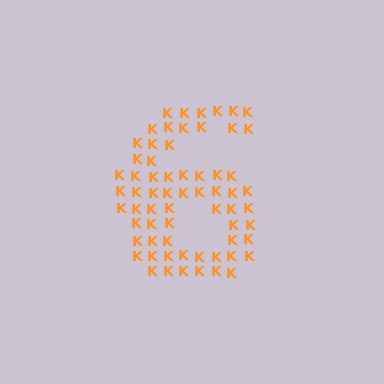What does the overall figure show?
The overall figure shows the digit 6.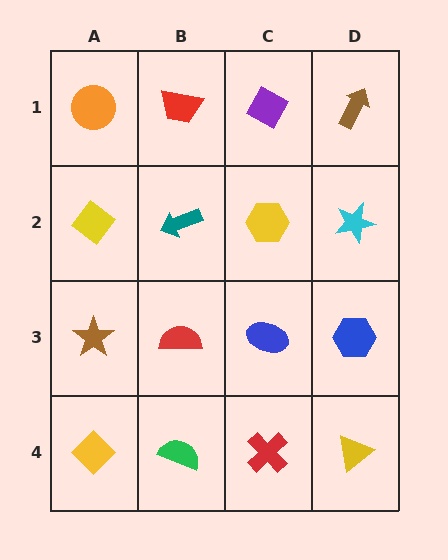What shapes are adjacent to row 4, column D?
A blue hexagon (row 3, column D), a red cross (row 4, column C).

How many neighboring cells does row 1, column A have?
2.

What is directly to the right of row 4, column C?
A yellow triangle.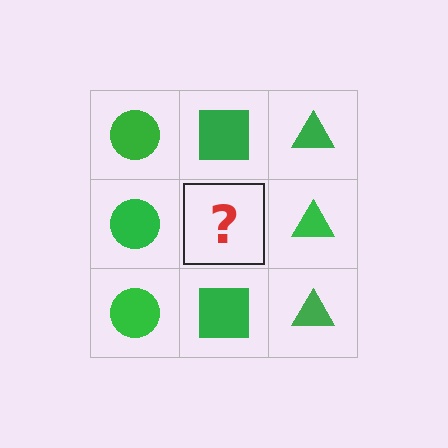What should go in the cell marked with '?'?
The missing cell should contain a green square.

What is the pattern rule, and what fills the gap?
The rule is that each column has a consistent shape. The gap should be filled with a green square.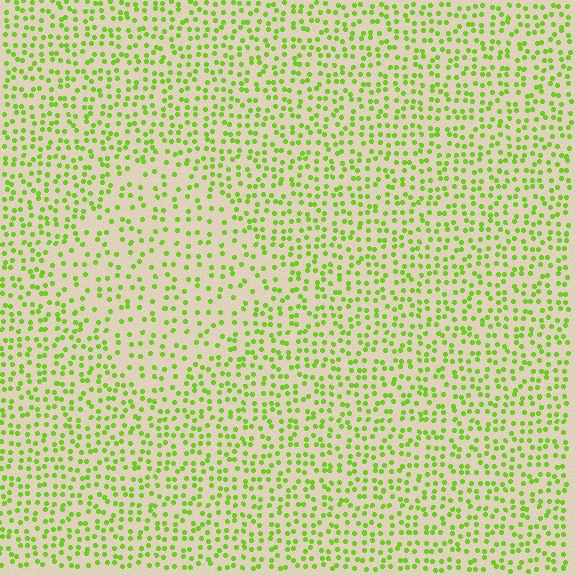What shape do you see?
I see a diamond.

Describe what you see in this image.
The image contains small lime elements arranged at two different densities. A diamond-shaped region is visible where the elements are less densely packed than the surrounding area.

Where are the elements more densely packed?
The elements are more densely packed outside the diamond boundary.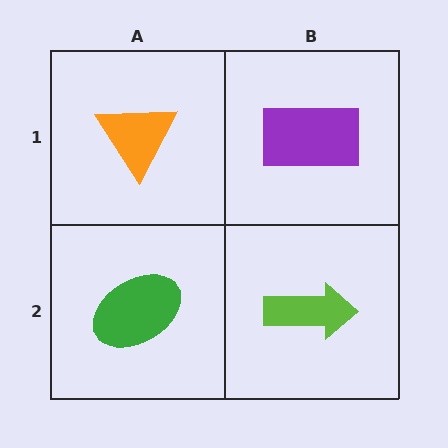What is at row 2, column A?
A green ellipse.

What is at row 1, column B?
A purple rectangle.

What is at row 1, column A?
An orange triangle.